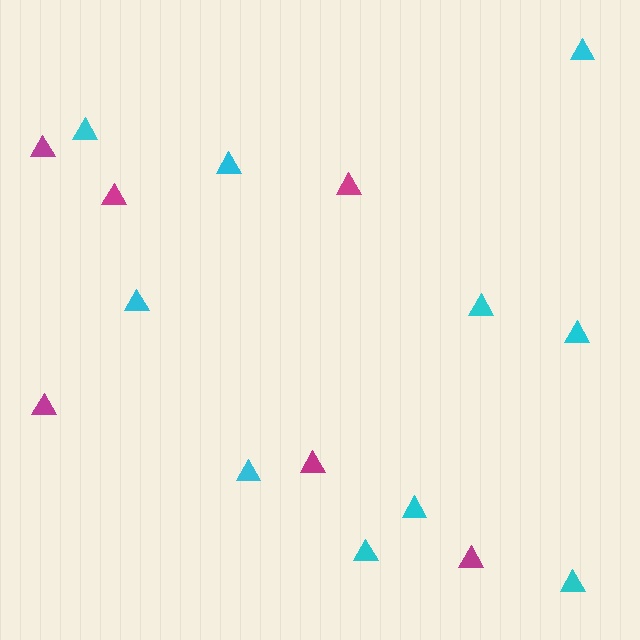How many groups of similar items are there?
There are 2 groups: one group of magenta triangles (6) and one group of cyan triangles (10).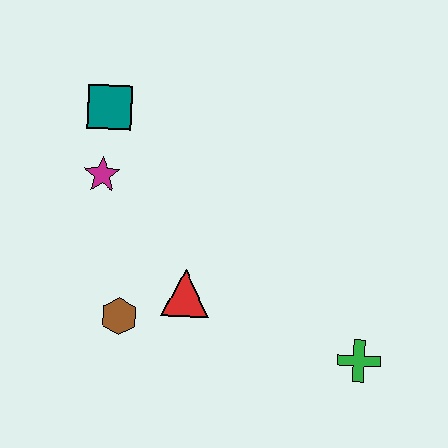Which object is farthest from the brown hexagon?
The green cross is farthest from the brown hexagon.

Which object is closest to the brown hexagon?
The red triangle is closest to the brown hexagon.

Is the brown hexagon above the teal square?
No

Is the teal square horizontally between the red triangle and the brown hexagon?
No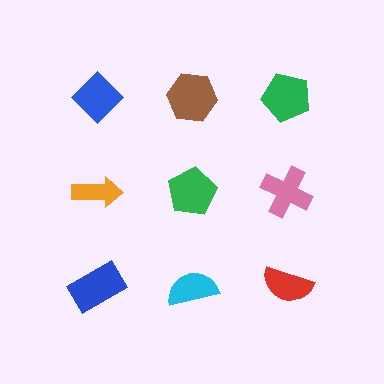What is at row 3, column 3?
A red semicircle.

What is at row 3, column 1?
A blue rectangle.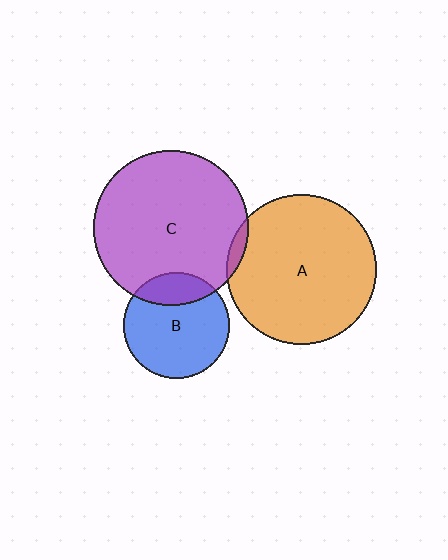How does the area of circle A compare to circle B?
Approximately 2.0 times.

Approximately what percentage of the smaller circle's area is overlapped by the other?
Approximately 5%.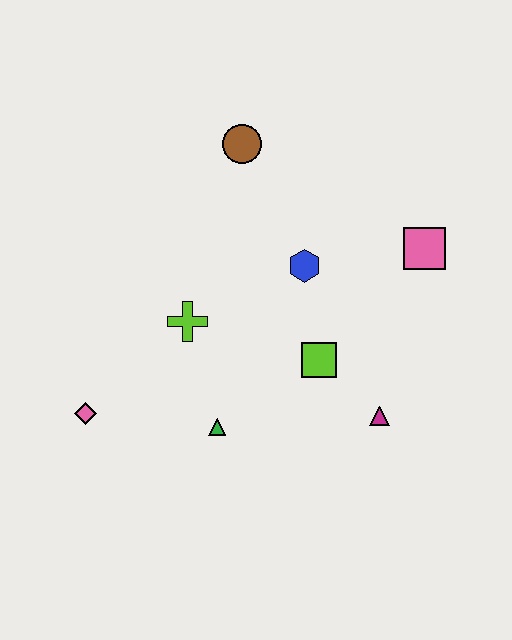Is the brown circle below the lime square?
No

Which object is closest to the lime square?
The magenta triangle is closest to the lime square.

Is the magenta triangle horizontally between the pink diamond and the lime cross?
No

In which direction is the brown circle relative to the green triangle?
The brown circle is above the green triangle.